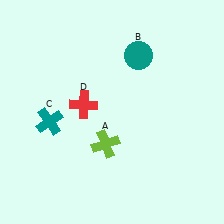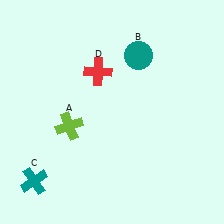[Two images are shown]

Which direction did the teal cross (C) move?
The teal cross (C) moved down.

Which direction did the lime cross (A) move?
The lime cross (A) moved left.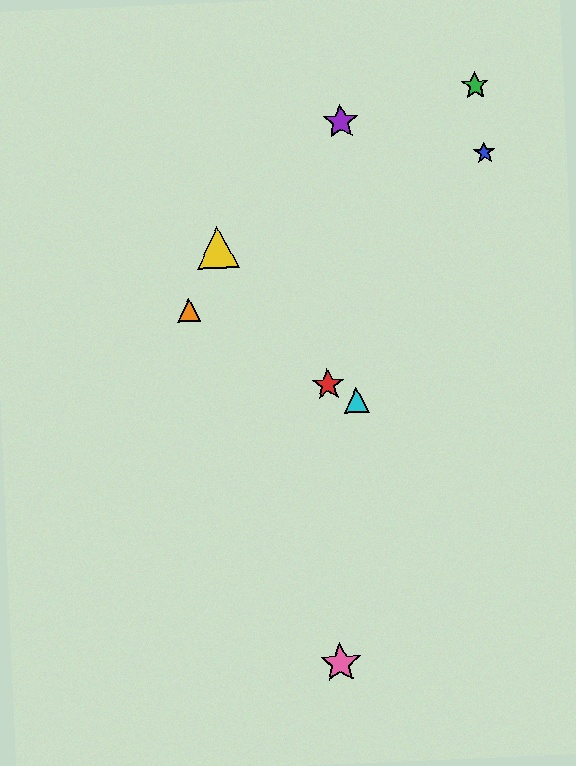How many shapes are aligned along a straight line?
3 shapes (the red star, the orange triangle, the cyan triangle) are aligned along a straight line.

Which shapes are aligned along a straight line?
The red star, the orange triangle, the cyan triangle are aligned along a straight line.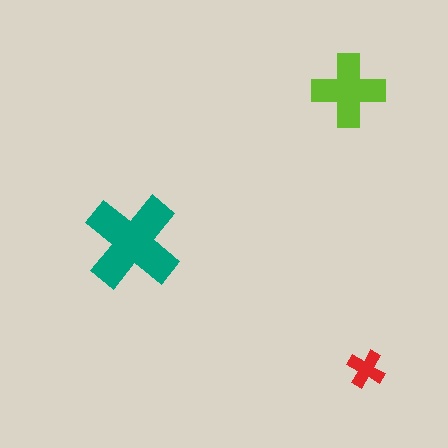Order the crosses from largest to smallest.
the teal one, the lime one, the red one.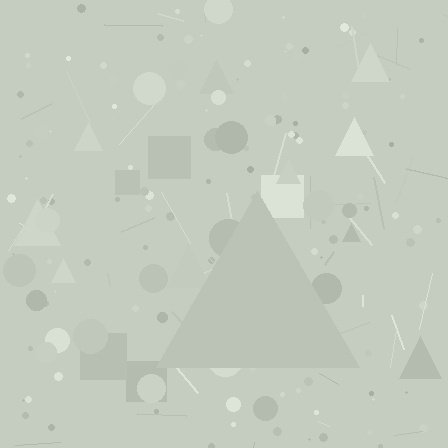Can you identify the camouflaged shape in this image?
The camouflaged shape is a triangle.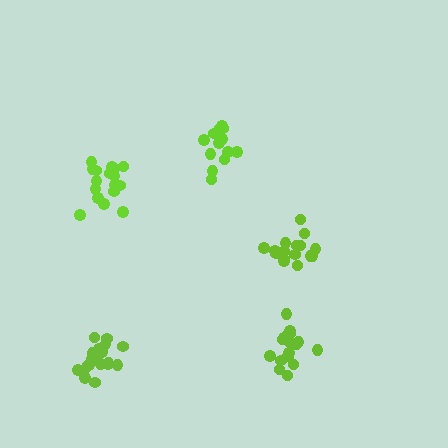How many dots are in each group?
Group 1: 13 dots, Group 2: 18 dots, Group 3: 16 dots, Group 4: 17 dots, Group 5: 18 dots (82 total).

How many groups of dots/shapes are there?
There are 5 groups.